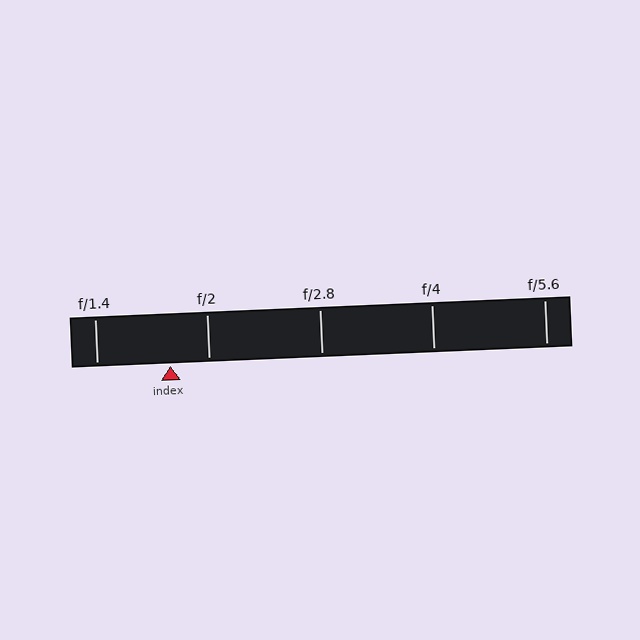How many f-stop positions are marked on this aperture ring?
There are 5 f-stop positions marked.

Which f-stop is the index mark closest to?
The index mark is closest to f/2.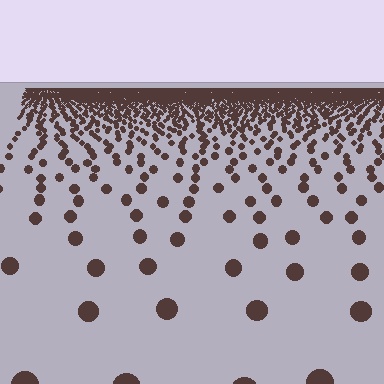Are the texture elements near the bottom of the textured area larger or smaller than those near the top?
Larger. Near the bottom, elements are closer to the viewer and appear at a bigger on-screen size.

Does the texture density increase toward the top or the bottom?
Density increases toward the top.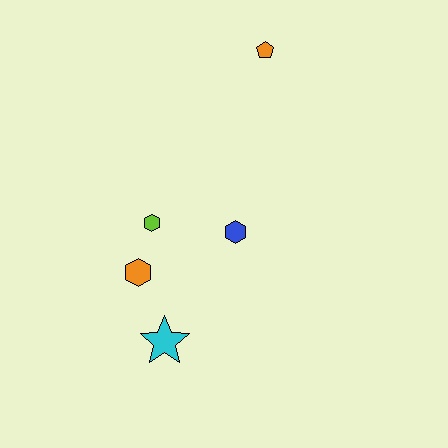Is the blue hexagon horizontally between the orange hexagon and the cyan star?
No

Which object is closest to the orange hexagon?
The lime hexagon is closest to the orange hexagon.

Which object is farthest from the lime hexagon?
The orange pentagon is farthest from the lime hexagon.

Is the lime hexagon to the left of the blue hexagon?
Yes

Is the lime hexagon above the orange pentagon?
No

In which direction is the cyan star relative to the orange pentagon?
The cyan star is below the orange pentagon.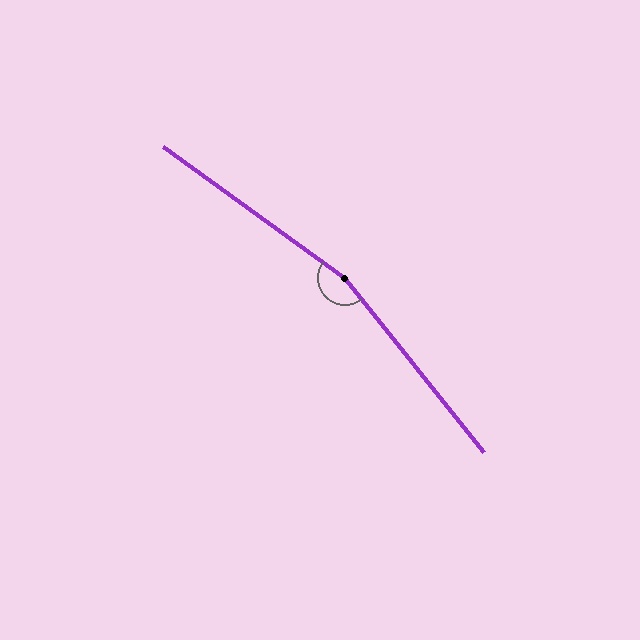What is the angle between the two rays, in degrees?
Approximately 164 degrees.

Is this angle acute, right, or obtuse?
It is obtuse.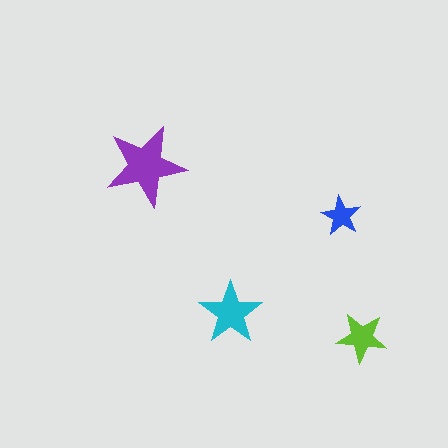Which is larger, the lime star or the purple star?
The purple one.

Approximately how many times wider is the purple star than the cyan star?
About 1.5 times wider.